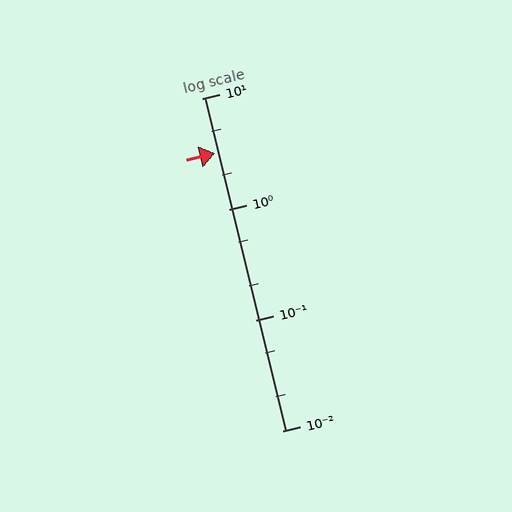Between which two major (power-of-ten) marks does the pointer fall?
The pointer is between 1 and 10.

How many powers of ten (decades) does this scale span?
The scale spans 3 decades, from 0.01 to 10.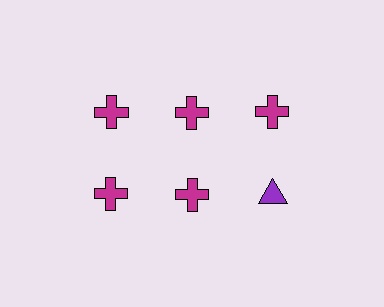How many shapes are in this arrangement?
There are 6 shapes arranged in a grid pattern.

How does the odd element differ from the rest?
It differs in both color (purple instead of magenta) and shape (triangle instead of cross).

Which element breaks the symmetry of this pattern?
The purple triangle in the second row, center column breaks the symmetry. All other shapes are magenta crosses.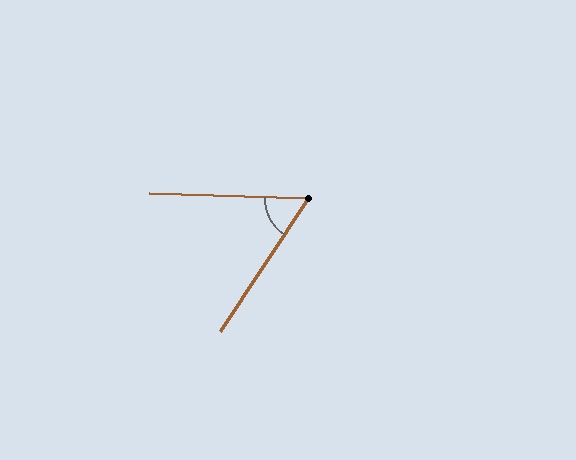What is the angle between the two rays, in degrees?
Approximately 58 degrees.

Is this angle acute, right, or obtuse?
It is acute.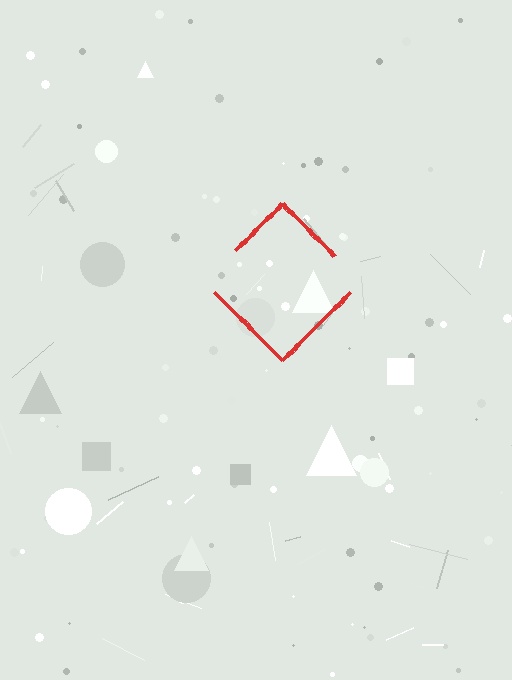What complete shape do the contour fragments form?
The contour fragments form a diamond.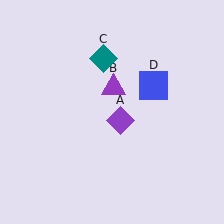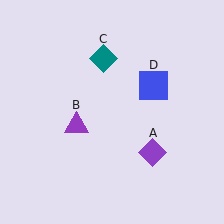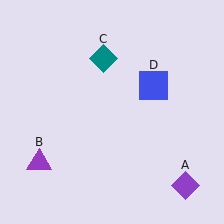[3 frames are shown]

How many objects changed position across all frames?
2 objects changed position: purple diamond (object A), purple triangle (object B).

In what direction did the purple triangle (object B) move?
The purple triangle (object B) moved down and to the left.